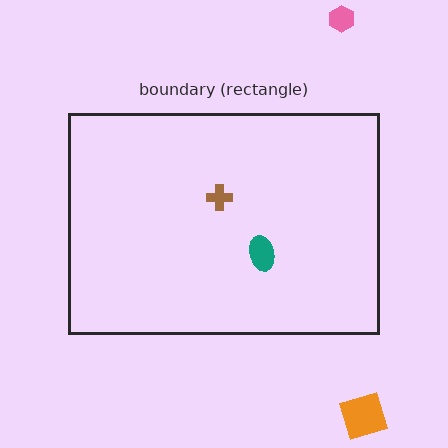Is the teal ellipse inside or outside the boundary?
Inside.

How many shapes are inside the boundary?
2 inside, 2 outside.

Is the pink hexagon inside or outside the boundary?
Outside.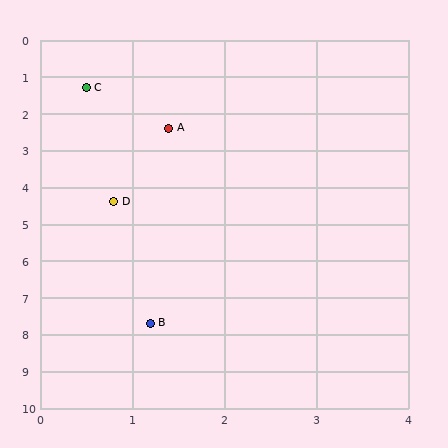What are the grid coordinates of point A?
Point A is at approximately (1.4, 2.4).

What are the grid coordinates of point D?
Point D is at approximately (0.8, 4.4).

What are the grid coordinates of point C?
Point C is at approximately (0.5, 1.3).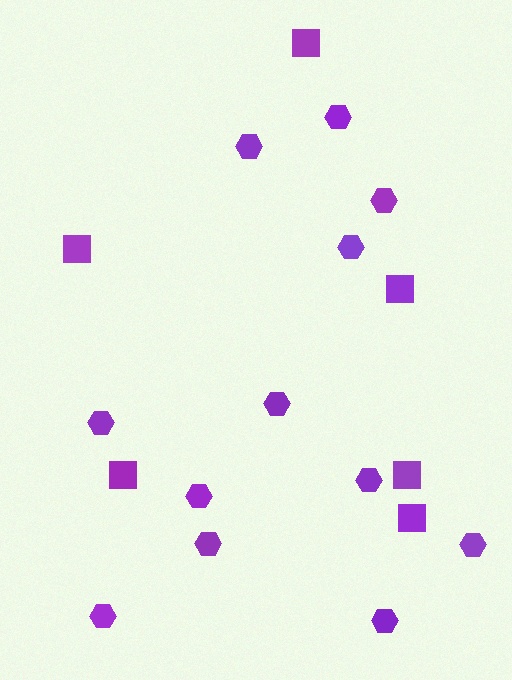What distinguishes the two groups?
There are 2 groups: one group of hexagons (12) and one group of squares (6).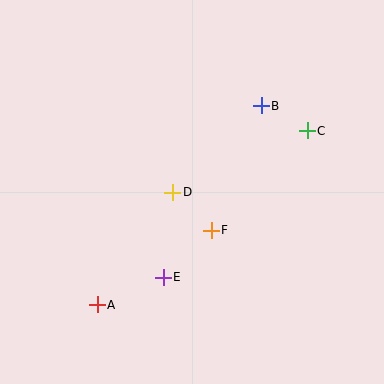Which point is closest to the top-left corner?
Point D is closest to the top-left corner.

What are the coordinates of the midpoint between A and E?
The midpoint between A and E is at (130, 291).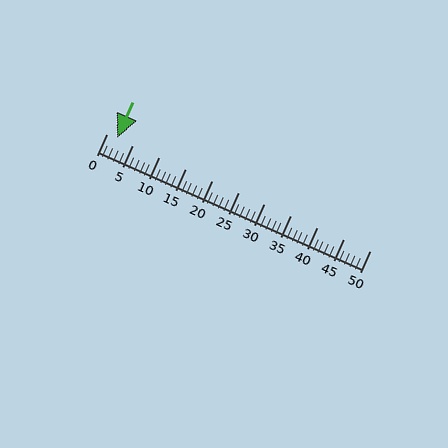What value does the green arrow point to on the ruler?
The green arrow points to approximately 2.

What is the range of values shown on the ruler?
The ruler shows values from 0 to 50.